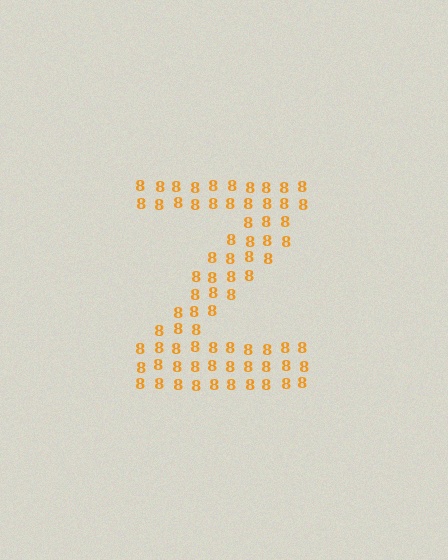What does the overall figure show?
The overall figure shows the letter Z.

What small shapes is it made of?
It is made of small digit 8's.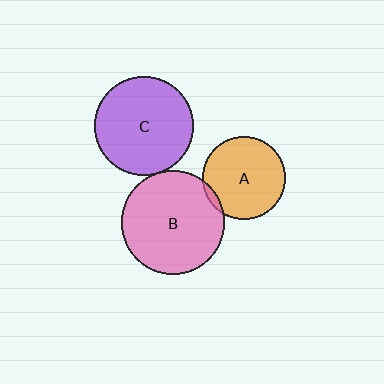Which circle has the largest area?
Circle B (pink).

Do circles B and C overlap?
Yes.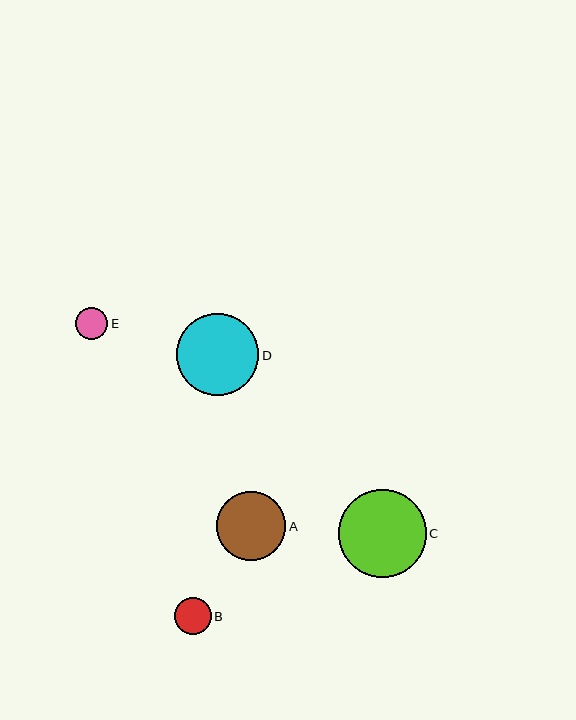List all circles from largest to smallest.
From largest to smallest: C, D, A, B, E.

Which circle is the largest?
Circle C is the largest with a size of approximately 88 pixels.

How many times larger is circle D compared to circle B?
Circle D is approximately 2.2 times the size of circle B.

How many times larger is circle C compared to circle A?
Circle C is approximately 1.3 times the size of circle A.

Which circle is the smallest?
Circle E is the smallest with a size of approximately 32 pixels.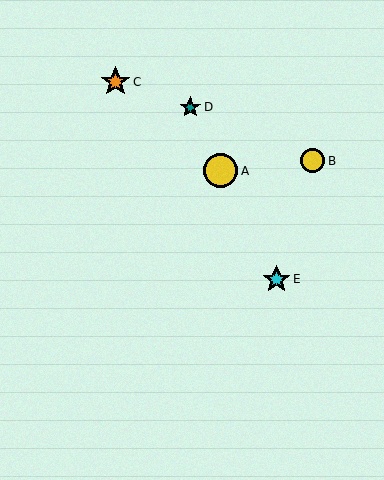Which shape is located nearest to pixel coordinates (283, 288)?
The cyan star (labeled E) at (277, 279) is nearest to that location.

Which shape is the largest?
The yellow circle (labeled A) is the largest.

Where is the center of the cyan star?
The center of the cyan star is at (277, 279).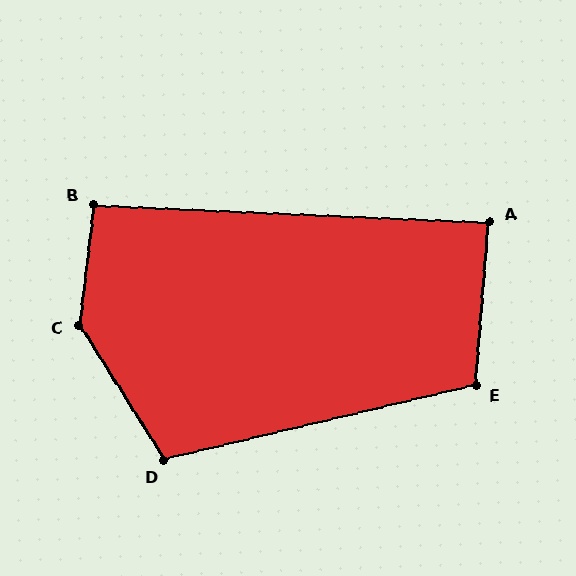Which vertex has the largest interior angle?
C, at approximately 141 degrees.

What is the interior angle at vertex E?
Approximately 108 degrees (obtuse).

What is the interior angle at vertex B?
Approximately 94 degrees (approximately right).